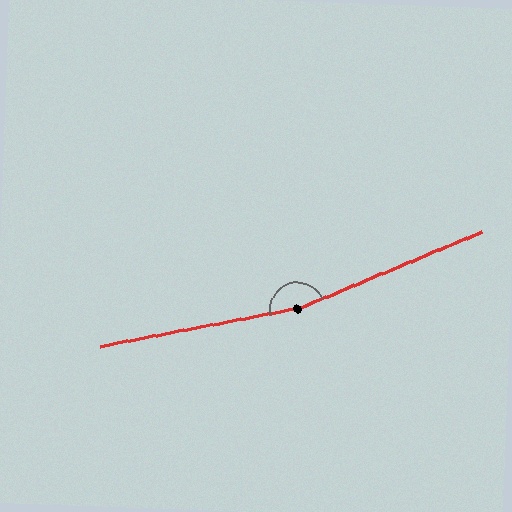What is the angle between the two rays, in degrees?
Approximately 168 degrees.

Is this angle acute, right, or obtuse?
It is obtuse.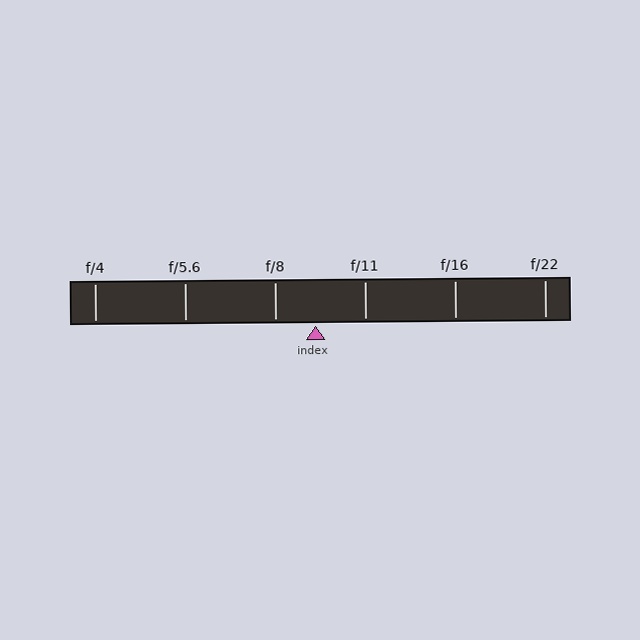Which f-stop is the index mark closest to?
The index mark is closest to f/8.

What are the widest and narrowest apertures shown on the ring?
The widest aperture shown is f/4 and the narrowest is f/22.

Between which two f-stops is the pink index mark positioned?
The index mark is between f/8 and f/11.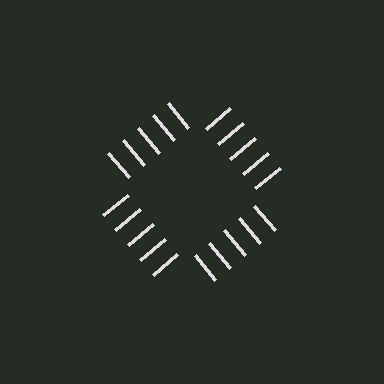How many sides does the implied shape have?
4 sides — the line-ends trace a square.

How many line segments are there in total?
20 — 5 along each of the 4 edges.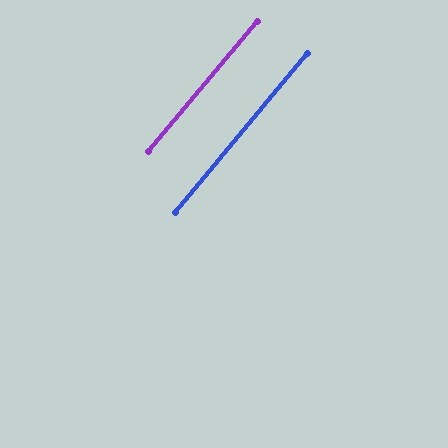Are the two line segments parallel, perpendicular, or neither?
Parallel — their directions differ by only 0.1°.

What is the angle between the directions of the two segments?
Approximately 0 degrees.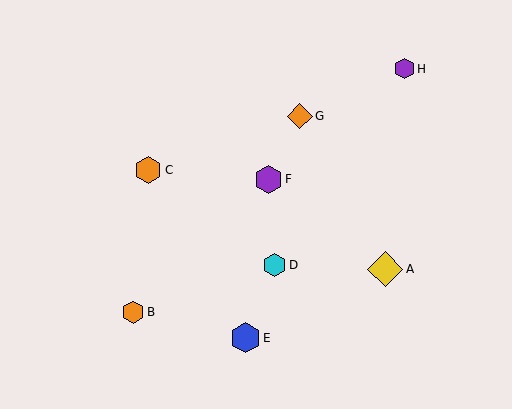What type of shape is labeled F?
Shape F is a purple hexagon.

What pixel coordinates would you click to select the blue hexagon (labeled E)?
Click at (246, 338) to select the blue hexagon E.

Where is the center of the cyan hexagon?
The center of the cyan hexagon is at (274, 265).